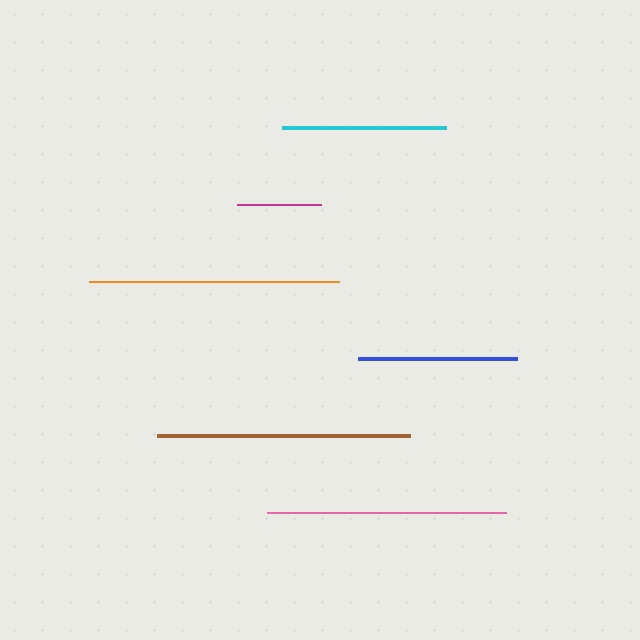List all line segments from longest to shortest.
From longest to shortest: brown, orange, pink, cyan, blue, magenta.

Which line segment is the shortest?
The magenta line is the shortest at approximately 84 pixels.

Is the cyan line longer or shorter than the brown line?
The brown line is longer than the cyan line.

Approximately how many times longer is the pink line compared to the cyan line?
The pink line is approximately 1.5 times the length of the cyan line.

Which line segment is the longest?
The brown line is the longest at approximately 253 pixels.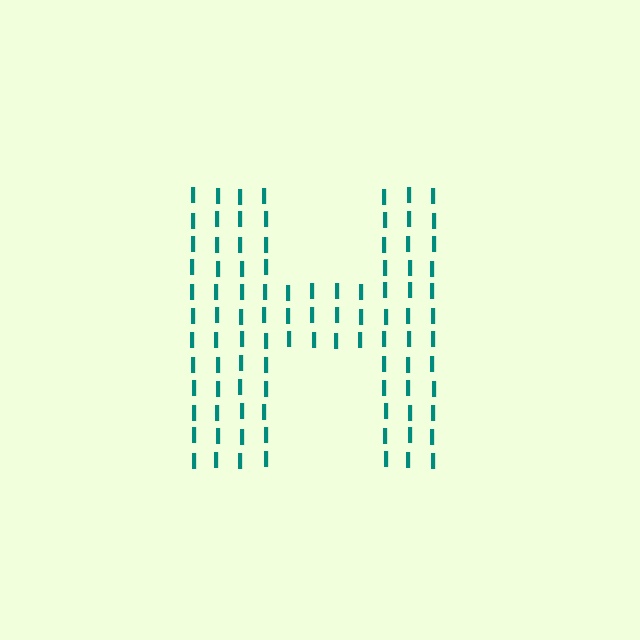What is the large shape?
The large shape is the letter H.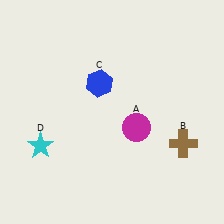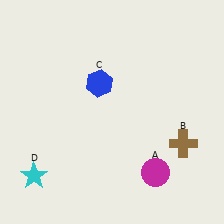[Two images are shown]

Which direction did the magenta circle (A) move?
The magenta circle (A) moved down.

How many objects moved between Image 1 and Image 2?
2 objects moved between the two images.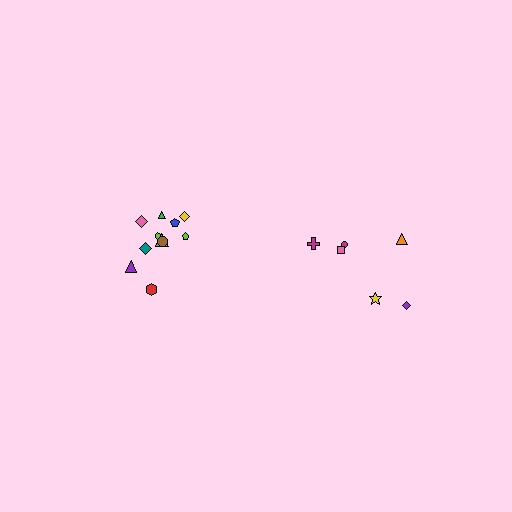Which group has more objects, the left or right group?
The left group.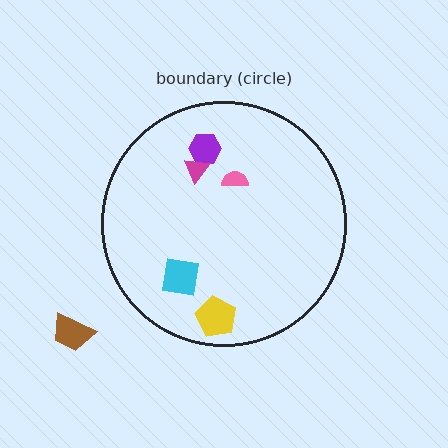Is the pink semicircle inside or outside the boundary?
Inside.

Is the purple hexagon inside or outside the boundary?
Inside.